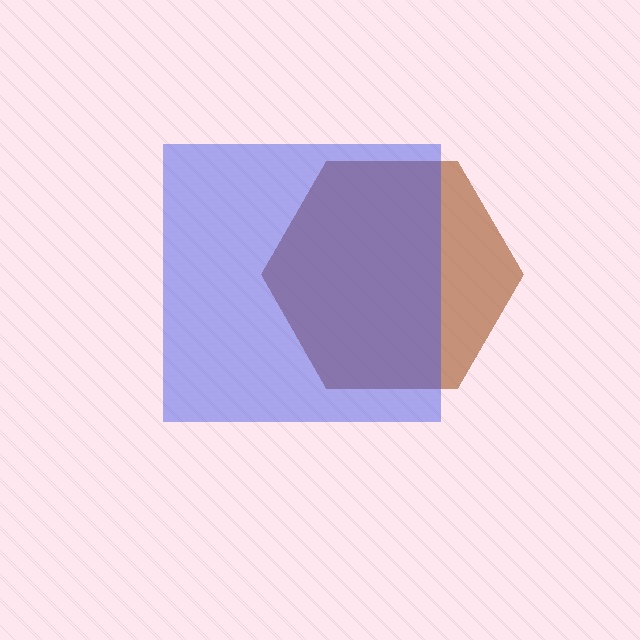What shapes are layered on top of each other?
The layered shapes are: a brown hexagon, a blue square.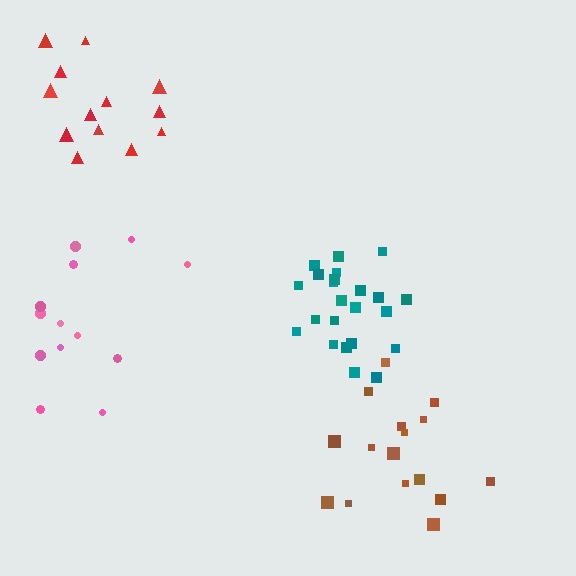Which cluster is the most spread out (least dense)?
Pink.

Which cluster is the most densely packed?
Teal.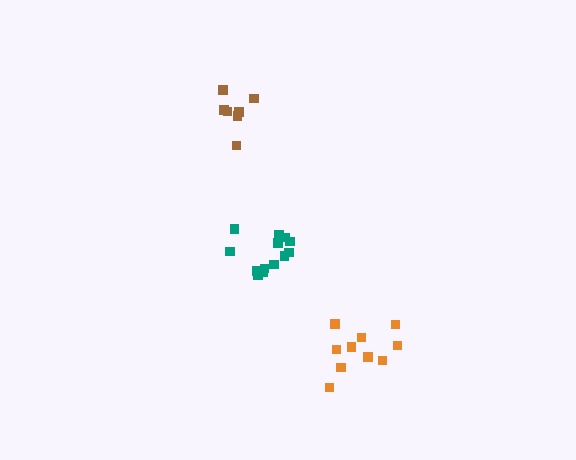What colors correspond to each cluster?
The clusters are colored: brown, teal, orange.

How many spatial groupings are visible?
There are 3 spatial groupings.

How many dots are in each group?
Group 1: 7 dots, Group 2: 13 dots, Group 3: 10 dots (30 total).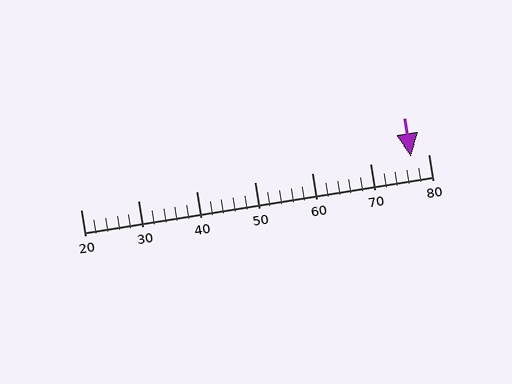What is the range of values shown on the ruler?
The ruler shows values from 20 to 80.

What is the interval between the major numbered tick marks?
The major tick marks are spaced 10 units apart.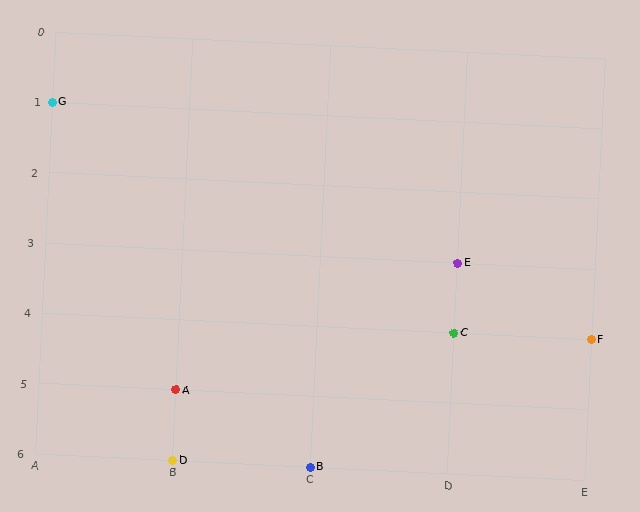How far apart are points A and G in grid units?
Points A and G are 1 column and 4 rows apart (about 4.1 grid units diagonally).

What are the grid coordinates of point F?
Point F is at grid coordinates (E, 4).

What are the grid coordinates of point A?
Point A is at grid coordinates (B, 5).